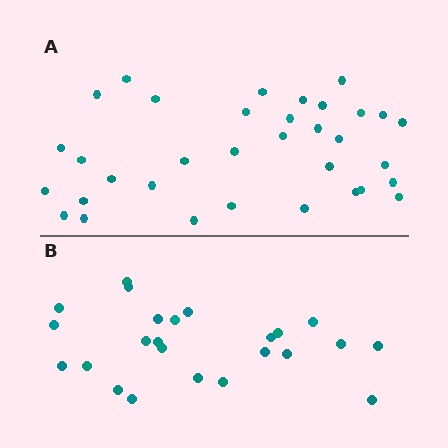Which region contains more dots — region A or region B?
Region A (the top region) has more dots.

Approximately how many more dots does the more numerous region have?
Region A has roughly 10 or so more dots than region B.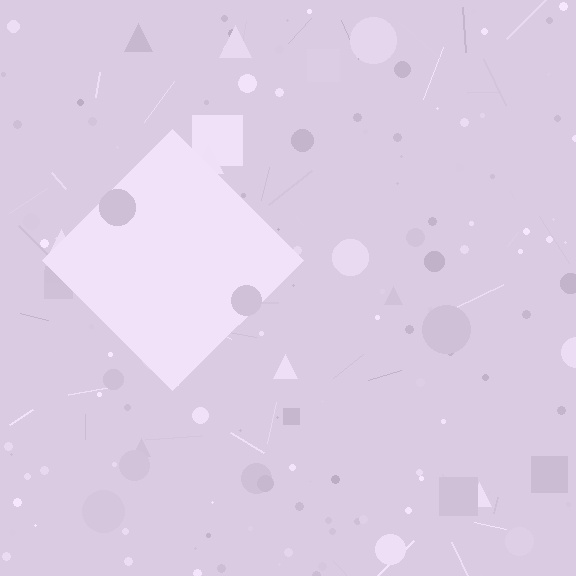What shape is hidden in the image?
A diamond is hidden in the image.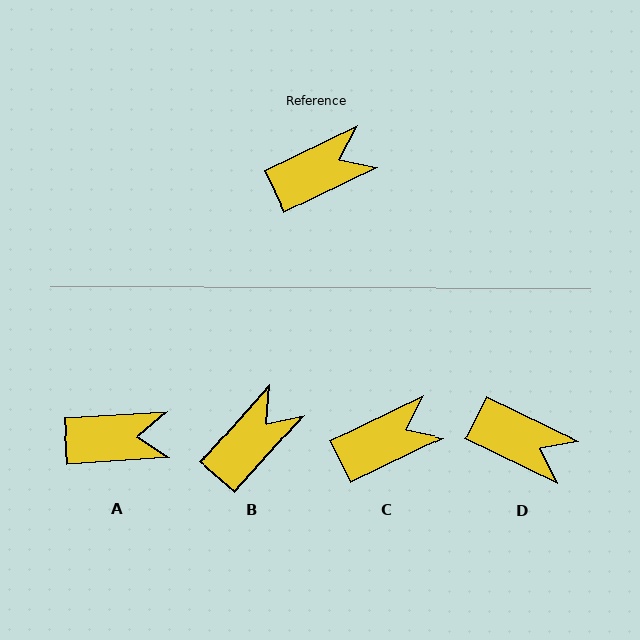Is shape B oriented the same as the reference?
No, it is off by about 23 degrees.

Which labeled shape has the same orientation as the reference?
C.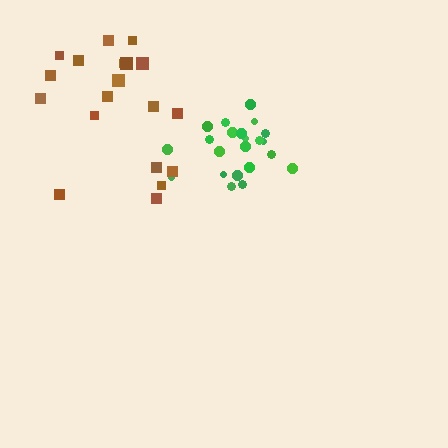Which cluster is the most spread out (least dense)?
Brown.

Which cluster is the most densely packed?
Green.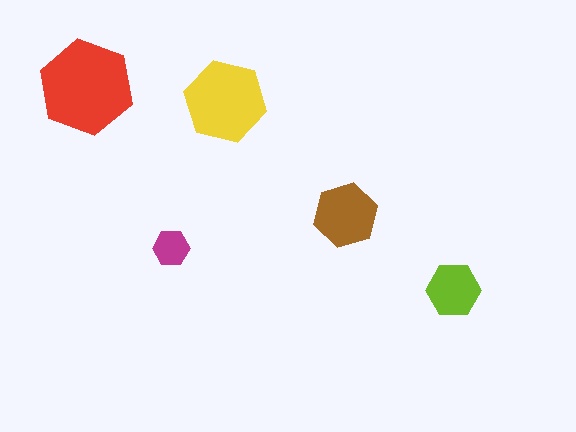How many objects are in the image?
There are 5 objects in the image.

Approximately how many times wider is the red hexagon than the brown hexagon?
About 1.5 times wider.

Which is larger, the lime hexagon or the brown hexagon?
The brown one.